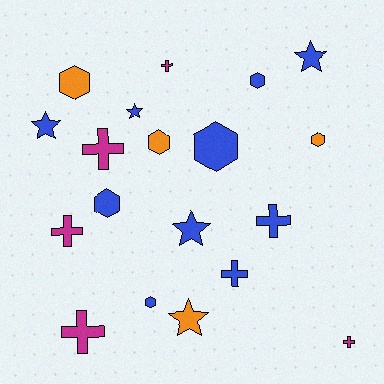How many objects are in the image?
There are 19 objects.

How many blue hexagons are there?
There are 4 blue hexagons.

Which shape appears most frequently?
Cross, with 7 objects.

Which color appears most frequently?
Blue, with 10 objects.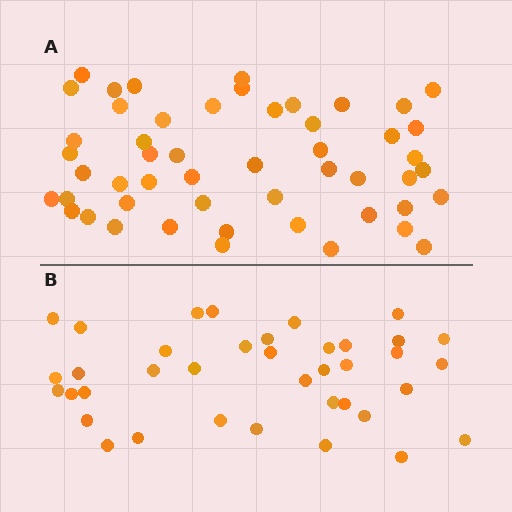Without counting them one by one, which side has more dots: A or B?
Region A (the top region) has more dots.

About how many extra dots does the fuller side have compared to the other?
Region A has approximately 15 more dots than region B.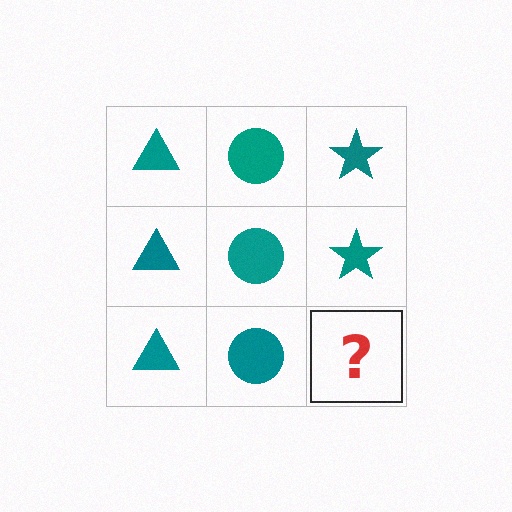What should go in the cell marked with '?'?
The missing cell should contain a teal star.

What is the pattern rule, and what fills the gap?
The rule is that each column has a consistent shape. The gap should be filled with a teal star.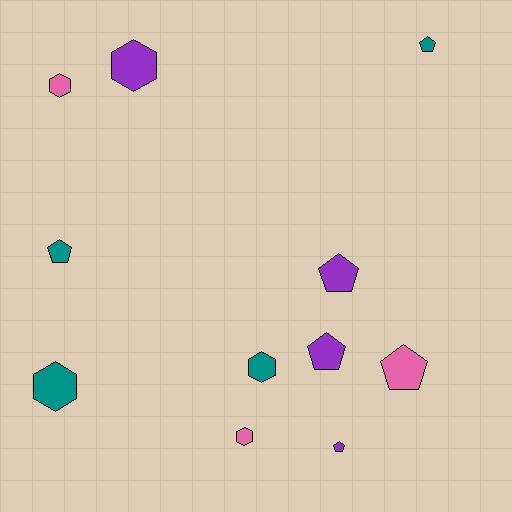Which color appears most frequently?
Purple, with 4 objects.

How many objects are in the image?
There are 11 objects.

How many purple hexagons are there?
There is 1 purple hexagon.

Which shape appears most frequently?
Pentagon, with 6 objects.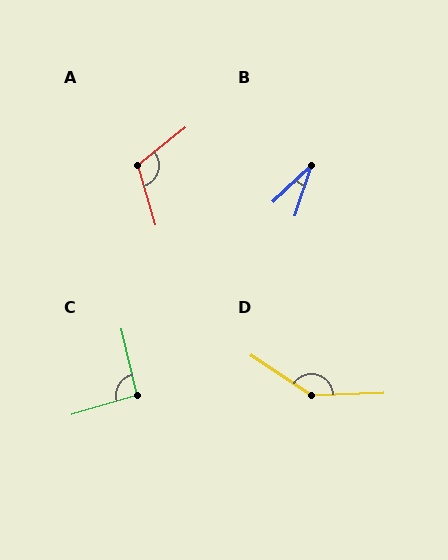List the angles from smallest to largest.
B (29°), C (93°), A (112°), D (144°).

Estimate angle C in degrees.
Approximately 93 degrees.